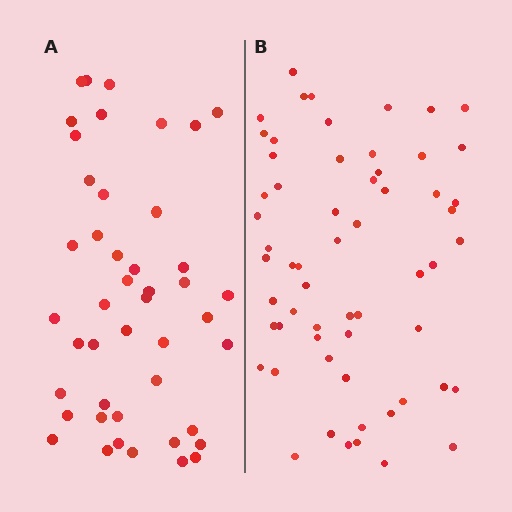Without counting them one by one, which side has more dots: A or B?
Region B (the right region) has more dots.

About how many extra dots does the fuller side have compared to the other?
Region B has approximately 15 more dots than region A.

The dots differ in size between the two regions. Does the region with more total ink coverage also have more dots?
No. Region A has more total ink coverage because its dots are larger, but region B actually contains more individual dots. Total area can be misleading — the number of items is what matters here.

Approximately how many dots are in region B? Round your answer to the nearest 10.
About 60 dots.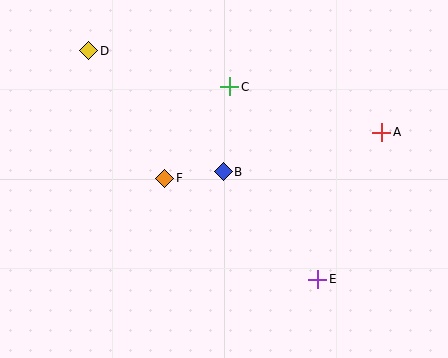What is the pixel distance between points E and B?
The distance between E and B is 143 pixels.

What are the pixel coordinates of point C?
Point C is at (230, 87).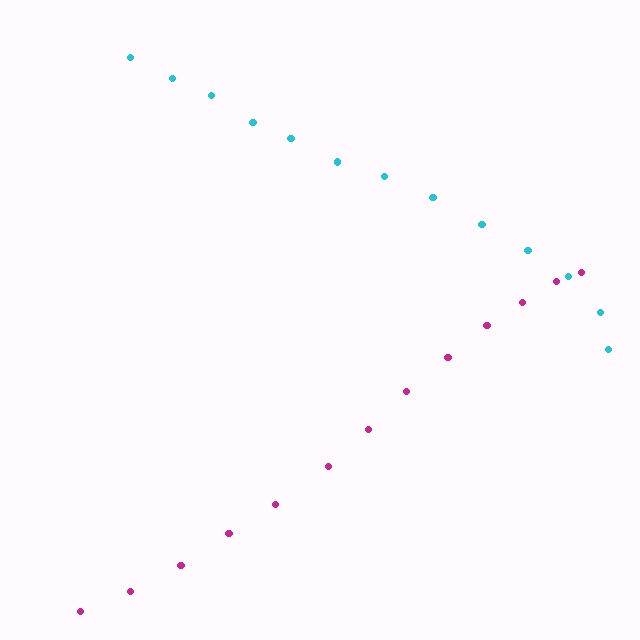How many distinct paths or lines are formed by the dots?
There are 2 distinct paths.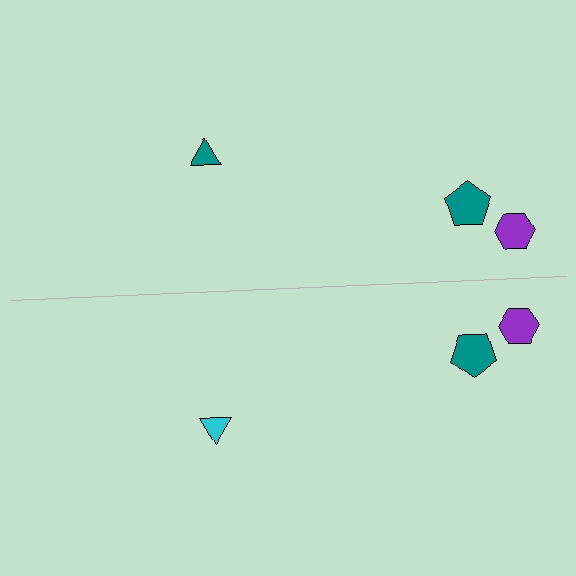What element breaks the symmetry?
The cyan triangle on the bottom side breaks the symmetry — its mirror counterpart is teal.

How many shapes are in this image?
There are 6 shapes in this image.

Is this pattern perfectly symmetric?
No, the pattern is not perfectly symmetric. The cyan triangle on the bottom side breaks the symmetry — its mirror counterpart is teal.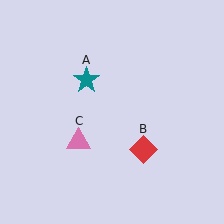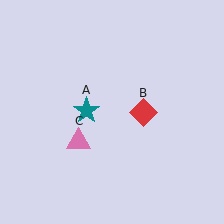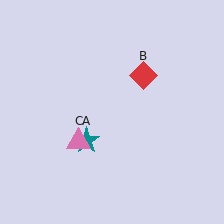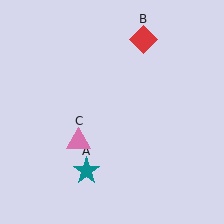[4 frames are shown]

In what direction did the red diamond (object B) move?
The red diamond (object B) moved up.